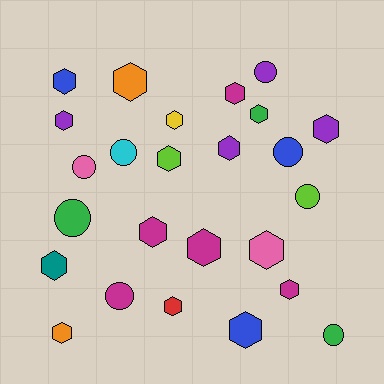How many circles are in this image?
There are 8 circles.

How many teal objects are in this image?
There is 1 teal object.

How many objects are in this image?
There are 25 objects.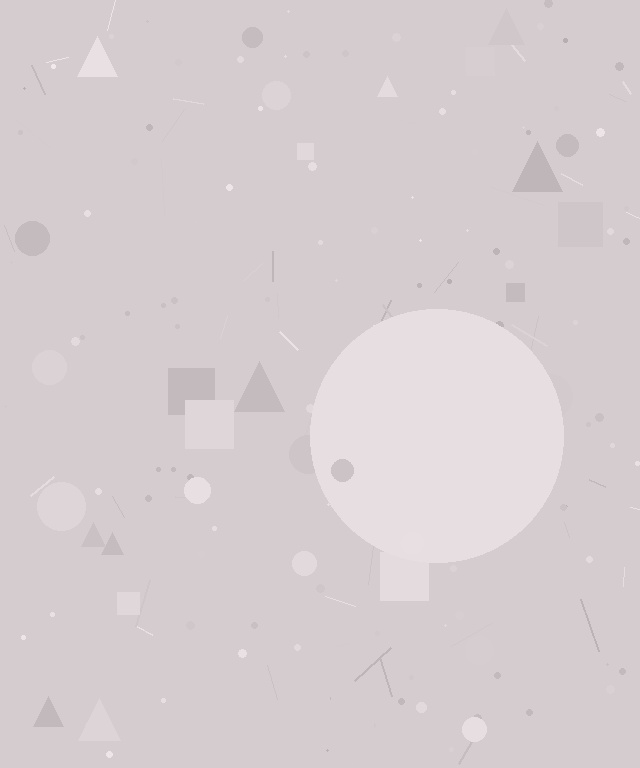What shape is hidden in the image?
A circle is hidden in the image.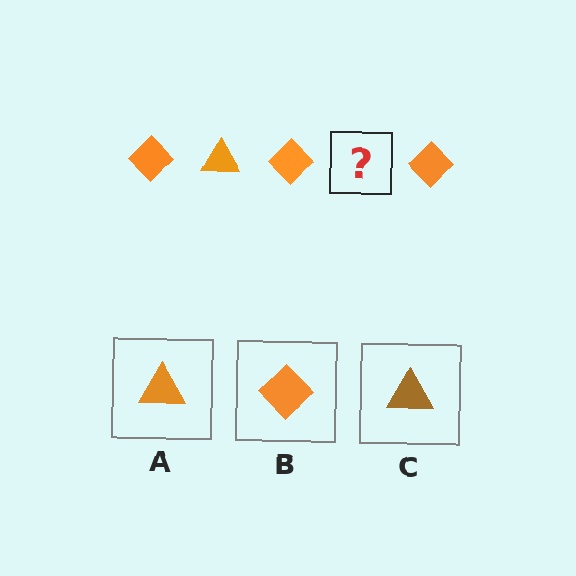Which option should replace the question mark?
Option A.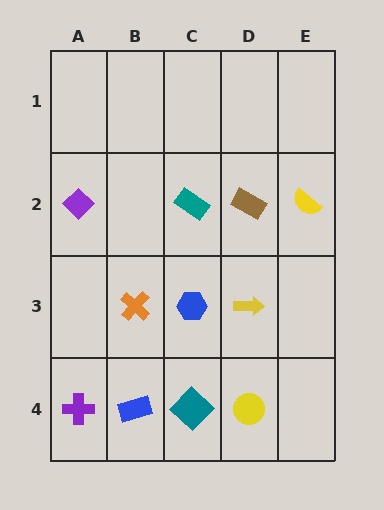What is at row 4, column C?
A teal diamond.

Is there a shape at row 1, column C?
No, that cell is empty.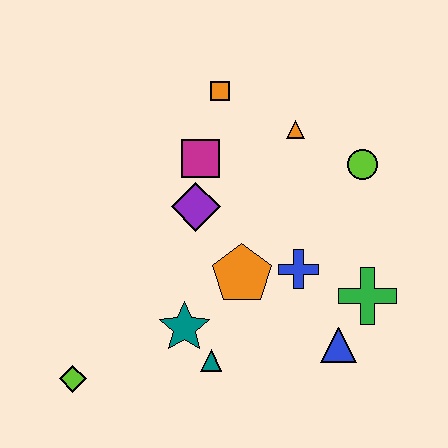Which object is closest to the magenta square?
The purple diamond is closest to the magenta square.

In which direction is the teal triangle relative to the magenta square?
The teal triangle is below the magenta square.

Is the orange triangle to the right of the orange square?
Yes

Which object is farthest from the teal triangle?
The orange square is farthest from the teal triangle.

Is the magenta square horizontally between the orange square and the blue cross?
No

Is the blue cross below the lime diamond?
No